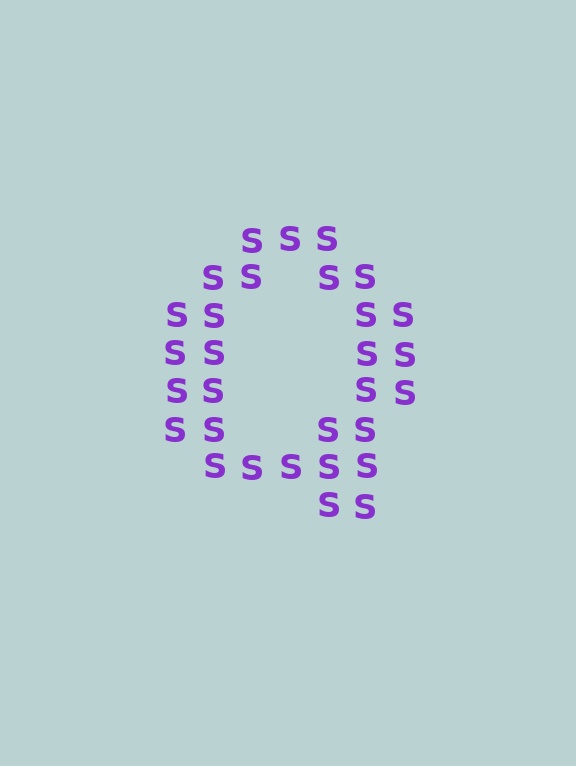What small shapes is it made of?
It is made of small letter S's.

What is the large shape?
The large shape is the letter Q.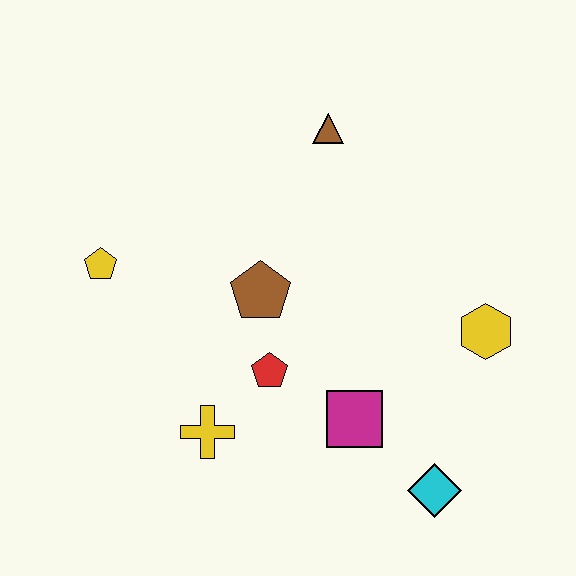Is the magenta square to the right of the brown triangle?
Yes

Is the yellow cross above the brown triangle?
No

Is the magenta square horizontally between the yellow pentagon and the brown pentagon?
No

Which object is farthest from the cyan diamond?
The yellow pentagon is farthest from the cyan diamond.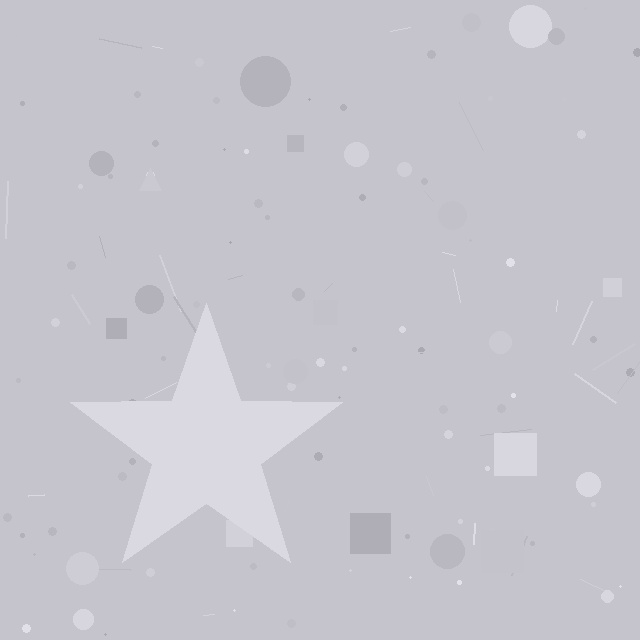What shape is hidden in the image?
A star is hidden in the image.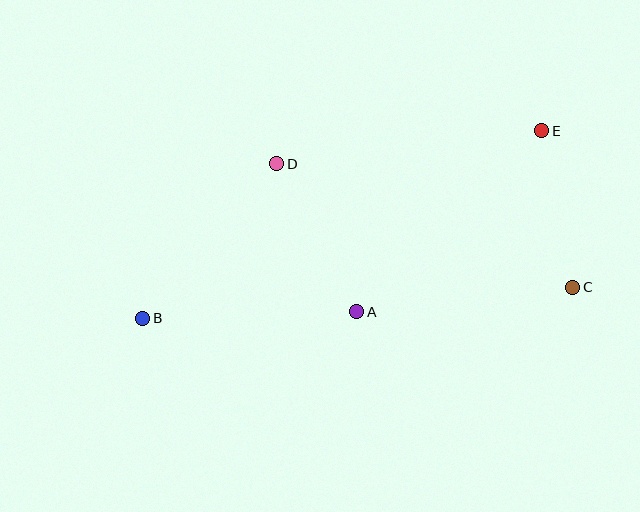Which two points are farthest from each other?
Points B and E are farthest from each other.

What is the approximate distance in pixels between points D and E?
The distance between D and E is approximately 267 pixels.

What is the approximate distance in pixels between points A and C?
The distance between A and C is approximately 217 pixels.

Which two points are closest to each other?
Points C and E are closest to each other.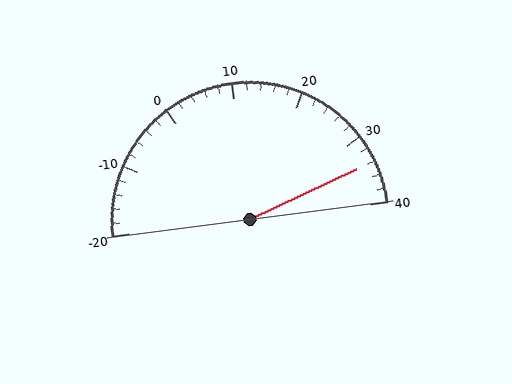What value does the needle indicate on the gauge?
The needle indicates approximately 34.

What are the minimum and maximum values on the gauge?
The gauge ranges from -20 to 40.